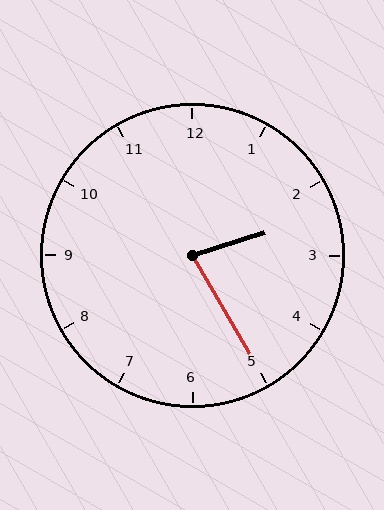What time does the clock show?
2:25.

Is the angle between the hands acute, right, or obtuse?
It is acute.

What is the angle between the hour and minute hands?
Approximately 78 degrees.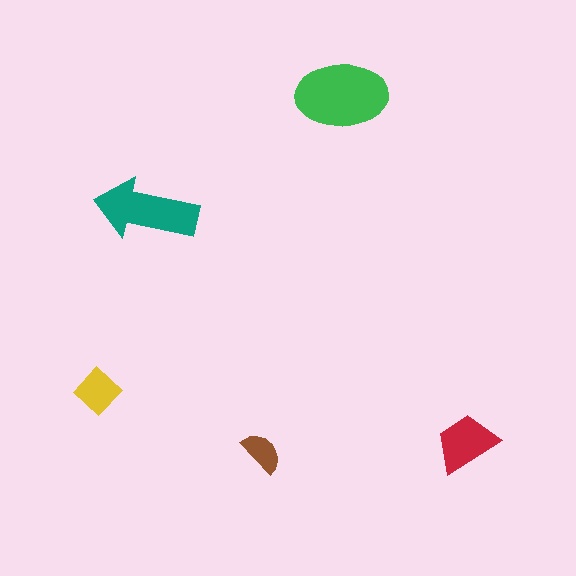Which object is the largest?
The green ellipse.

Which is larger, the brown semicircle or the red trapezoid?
The red trapezoid.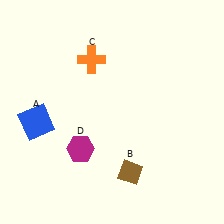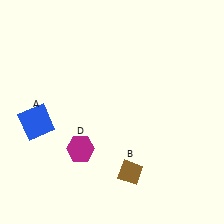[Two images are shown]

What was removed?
The orange cross (C) was removed in Image 2.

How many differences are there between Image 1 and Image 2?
There is 1 difference between the two images.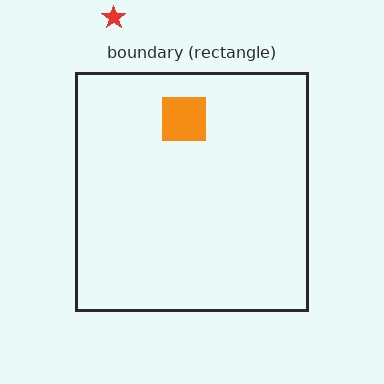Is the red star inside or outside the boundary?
Outside.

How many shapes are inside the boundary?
1 inside, 1 outside.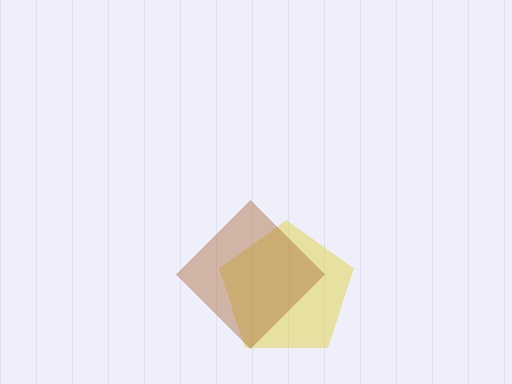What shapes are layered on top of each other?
The layered shapes are: a yellow pentagon, a brown diamond.